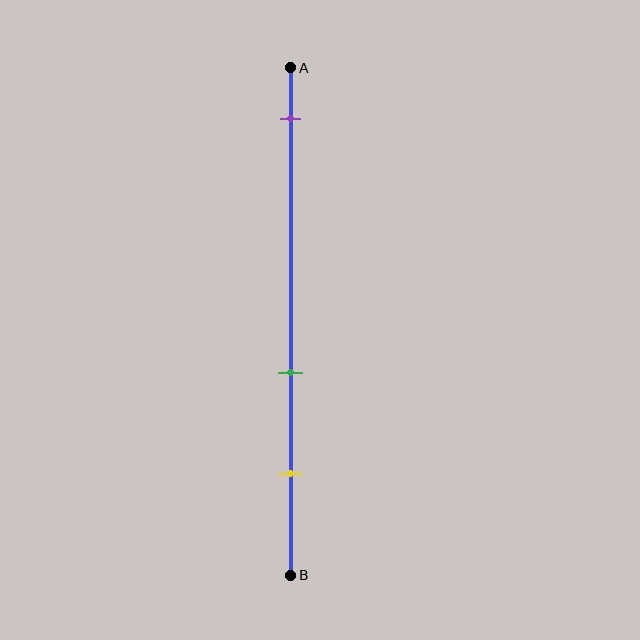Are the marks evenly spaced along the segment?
No, the marks are not evenly spaced.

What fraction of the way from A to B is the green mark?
The green mark is approximately 60% (0.6) of the way from A to B.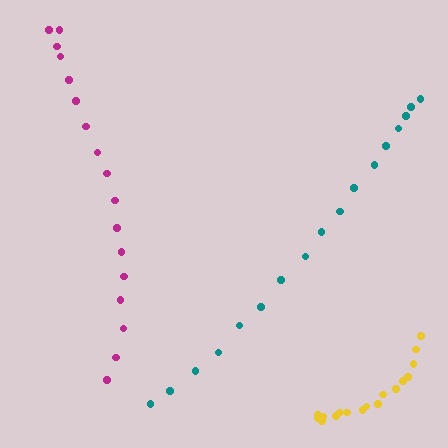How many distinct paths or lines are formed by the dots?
There are 3 distinct paths.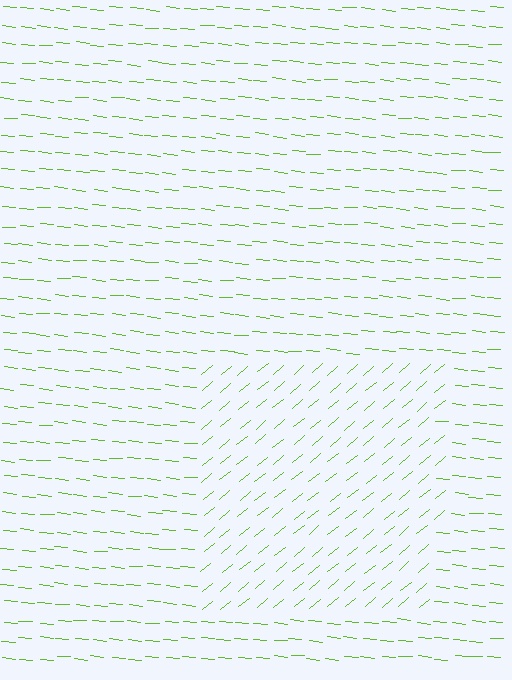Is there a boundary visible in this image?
Yes, there is a texture boundary formed by a change in line orientation.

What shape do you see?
I see a rectangle.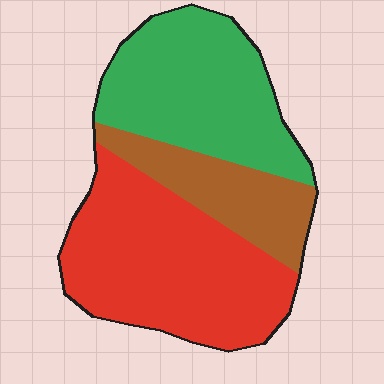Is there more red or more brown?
Red.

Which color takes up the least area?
Brown, at roughly 20%.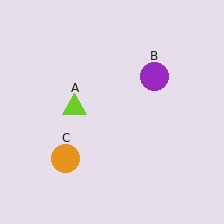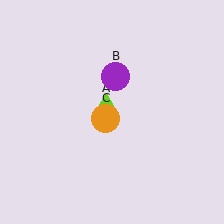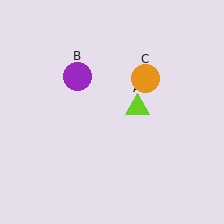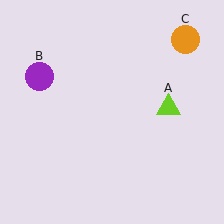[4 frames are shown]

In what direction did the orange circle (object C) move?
The orange circle (object C) moved up and to the right.